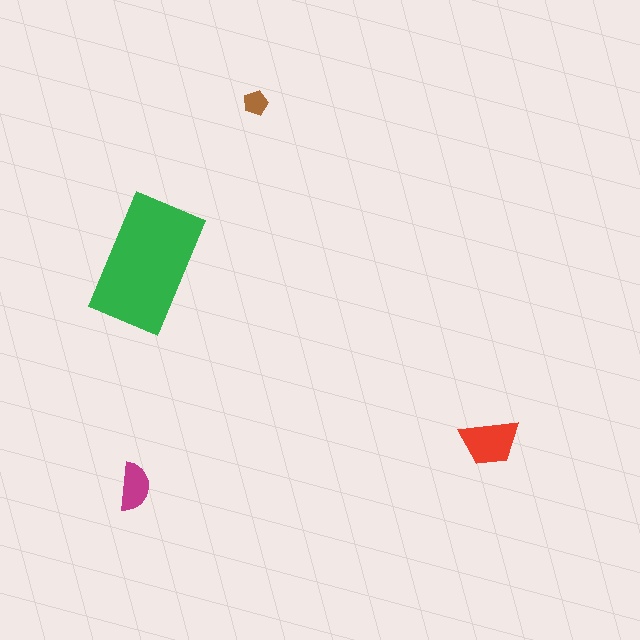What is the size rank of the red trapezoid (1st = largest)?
2nd.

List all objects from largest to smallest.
The green rectangle, the red trapezoid, the magenta semicircle, the brown pentagon.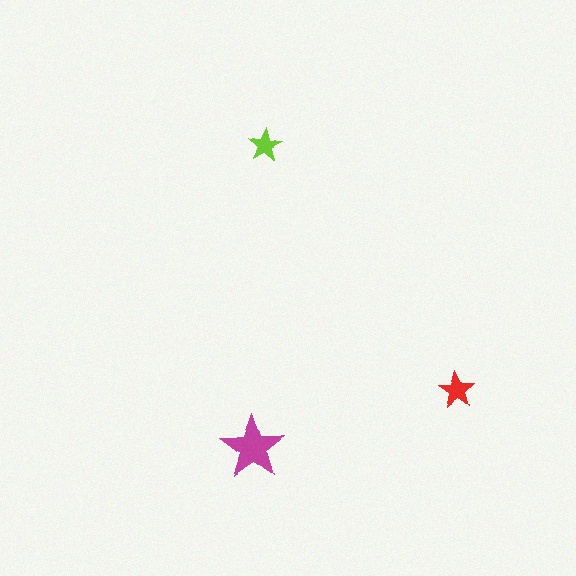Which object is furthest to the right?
The red star is rightmost.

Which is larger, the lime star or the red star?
The red one.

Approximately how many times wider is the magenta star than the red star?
About 2 times wider.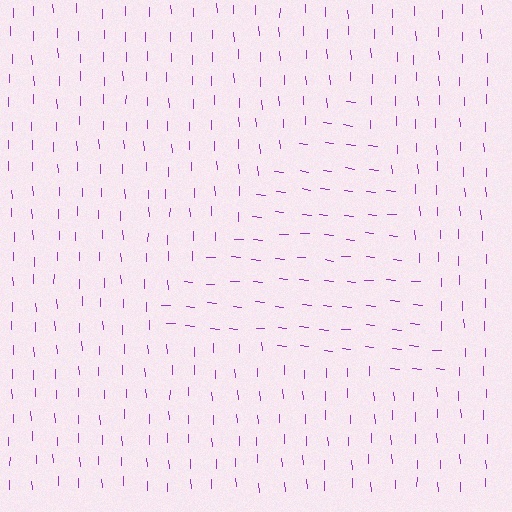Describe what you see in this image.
The image is filled with small purple line segments. A triangle region in the image has lines oriented differently from the surrounding lines, creating a visible texture boundary.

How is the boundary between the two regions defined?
The boundary is defined purely by a change in line orientation (approximately 82 degrees difference). All lines are the same color and thickness.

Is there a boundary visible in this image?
Yes, there is a texture boundary formed by a change in line orientation.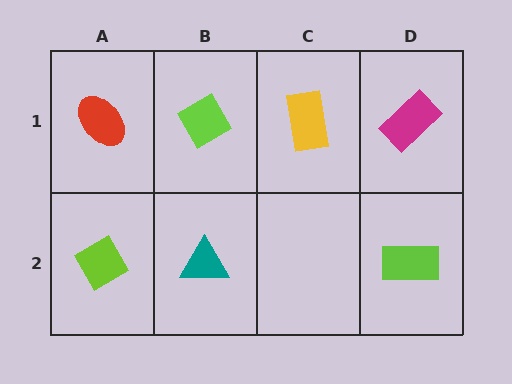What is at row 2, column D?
A lime rectangle.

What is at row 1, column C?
A yellow rectangle.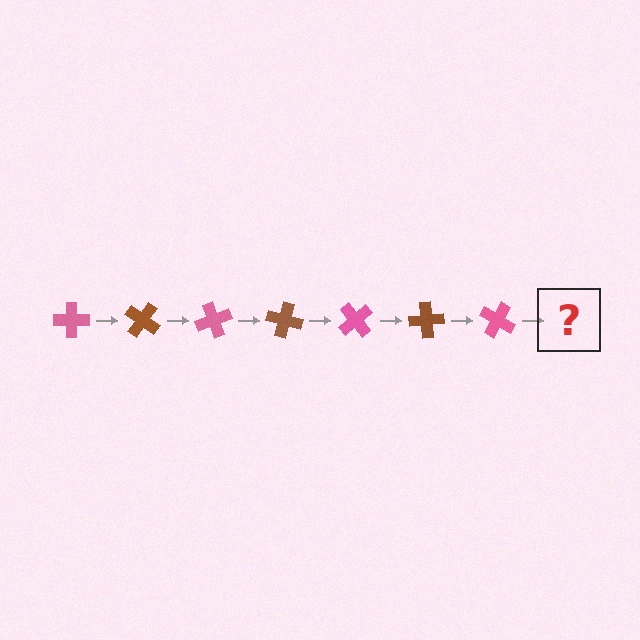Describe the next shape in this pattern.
It should be a brown cross, rotated 245 degrees from the start.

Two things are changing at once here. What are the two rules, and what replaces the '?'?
The two rules are that it rotates 35 degrees each step and the color cycles through pink and brown. The '?' should be a brown cross, rotated 245 degrees from the start.